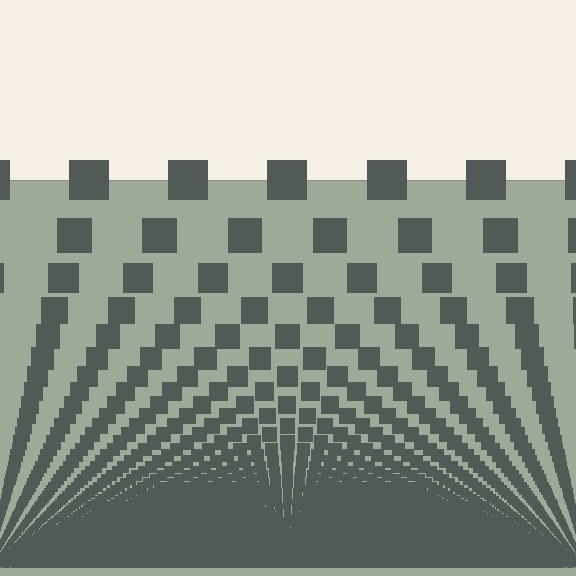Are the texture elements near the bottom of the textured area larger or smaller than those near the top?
Smaller. The gradient is inverted — elements near the bottom are smaller and denser.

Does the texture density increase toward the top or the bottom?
Density increases toward the bottom.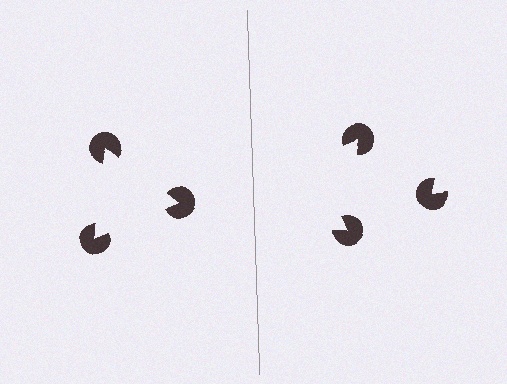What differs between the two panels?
The pac-man discs are positioned identically on both sides; only the wedge orientations differ. On the left they align to a triangle; on the right they are misaligned.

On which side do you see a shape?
An illusory triangle appears on the left side. On the right side the wedge cuts are rotated, so no coherent shape forms.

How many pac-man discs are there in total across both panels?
6 — 3 on each side.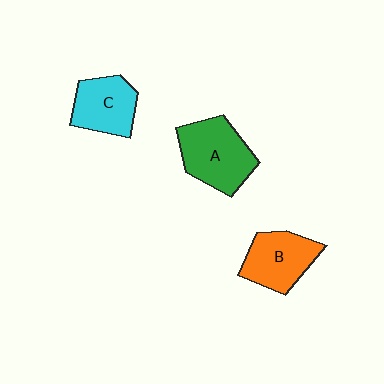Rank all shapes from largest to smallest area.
From largest to smallest: A (green), B (orange), C (cyan).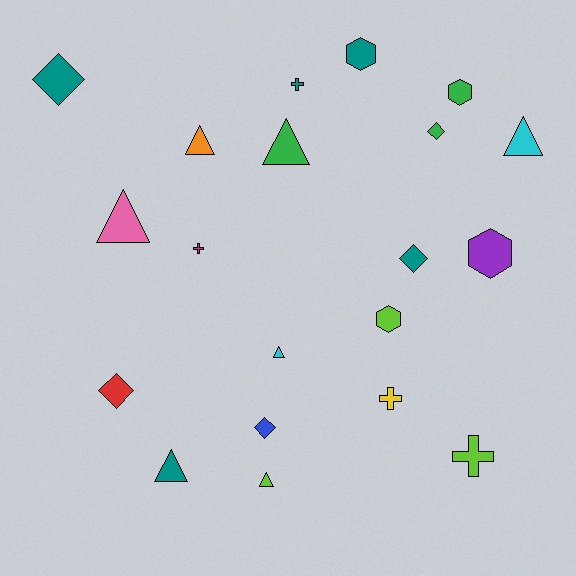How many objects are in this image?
There are 20 objects.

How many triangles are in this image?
There are 7 triangles.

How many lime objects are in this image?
There are 3 lime objects.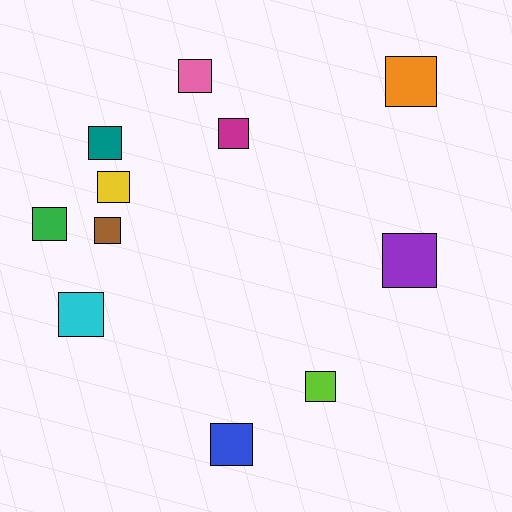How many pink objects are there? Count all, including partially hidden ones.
There is 1 pink object.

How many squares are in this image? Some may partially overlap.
There are 11 squares.